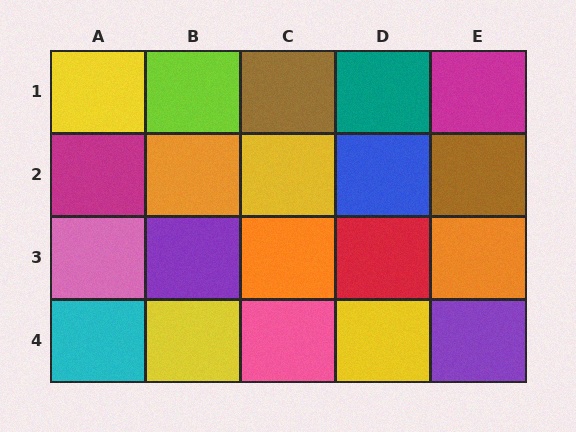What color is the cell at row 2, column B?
Orange.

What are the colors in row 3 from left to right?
Pink, purple, orange, red, orange.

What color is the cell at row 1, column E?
Magenta.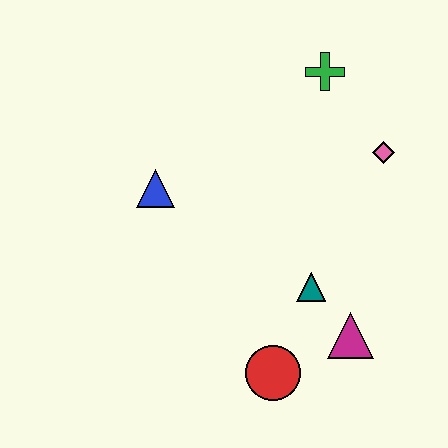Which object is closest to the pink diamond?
The green cross is closest to the pink diamond.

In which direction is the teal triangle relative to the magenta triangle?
The teal triangle is above the magenta triangle.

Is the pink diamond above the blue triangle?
Yes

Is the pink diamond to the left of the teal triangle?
No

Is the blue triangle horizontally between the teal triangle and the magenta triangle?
No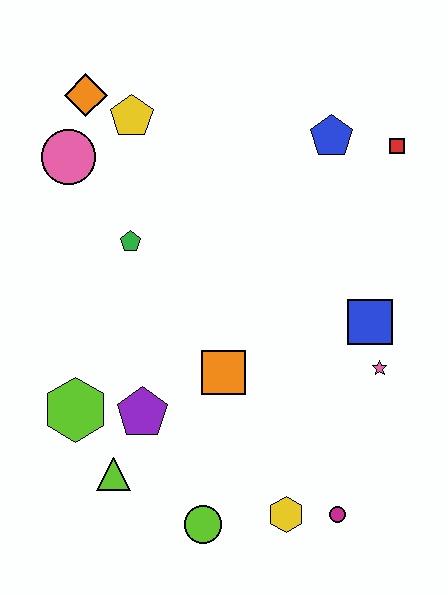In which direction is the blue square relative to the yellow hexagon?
The blue square is above the yellow hexagon.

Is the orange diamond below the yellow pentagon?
No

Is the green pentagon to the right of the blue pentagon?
No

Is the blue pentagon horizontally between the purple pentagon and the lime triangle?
No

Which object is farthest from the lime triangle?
The red square is farthest from the lime triangle.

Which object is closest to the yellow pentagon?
The orange diamond is closest to the yellow pentagon.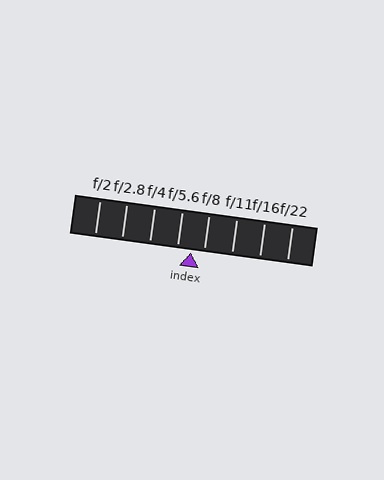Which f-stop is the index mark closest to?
The index mark is closest to f/8.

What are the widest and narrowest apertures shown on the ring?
The widest aperture shown is f/2 and the narrowest is f/22.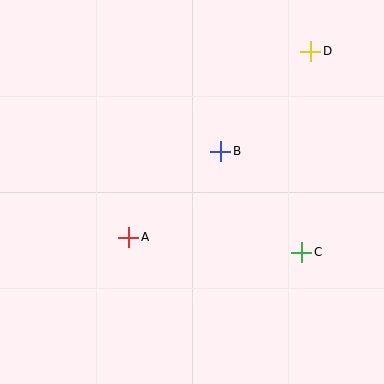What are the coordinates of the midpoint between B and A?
The midpoint between B and A is at (175, 194).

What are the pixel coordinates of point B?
Point B is at (221, 151).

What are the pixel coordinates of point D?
Point D is at (311, 51).